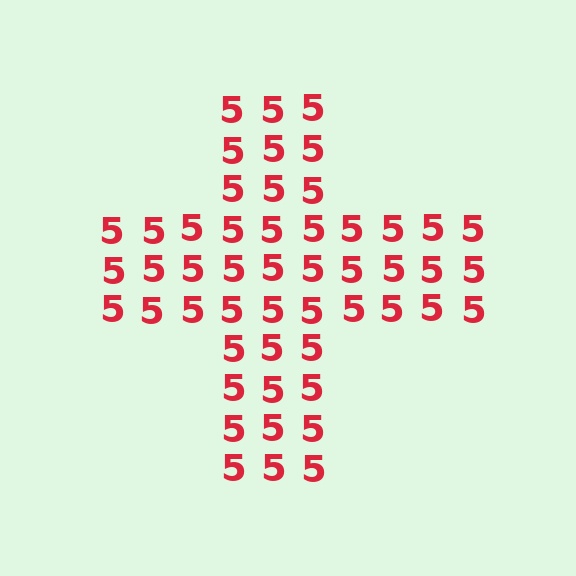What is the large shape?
The large shape is a cross.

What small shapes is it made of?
It is made of small digit 5's.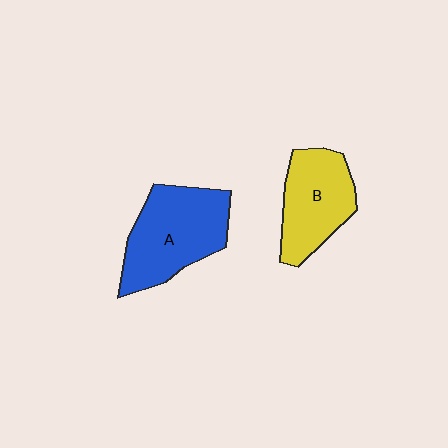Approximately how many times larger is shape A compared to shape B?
Approximately 1.3 times.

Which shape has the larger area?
Shape A (blue).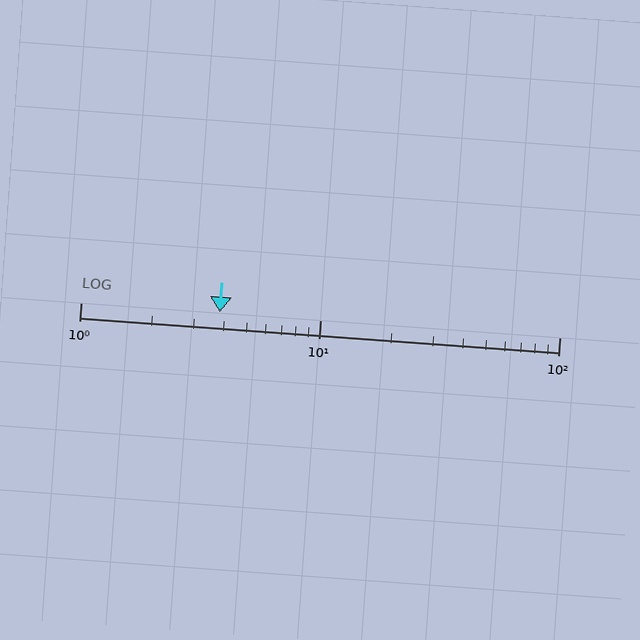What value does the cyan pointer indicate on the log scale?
The pointer indicates approximately 3.8.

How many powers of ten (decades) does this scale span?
The scale spans 2 decades, from 1 to 100.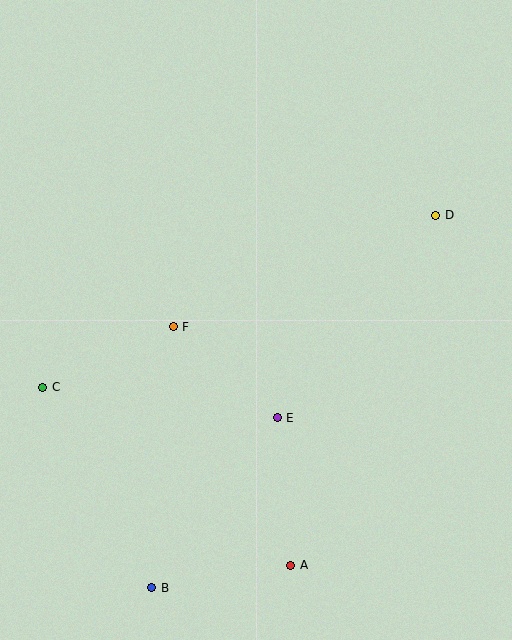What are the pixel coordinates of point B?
Point B is at (152, 588).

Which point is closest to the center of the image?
Point F at (173, 327) is closest to the center.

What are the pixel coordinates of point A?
Point A is at (291, 565).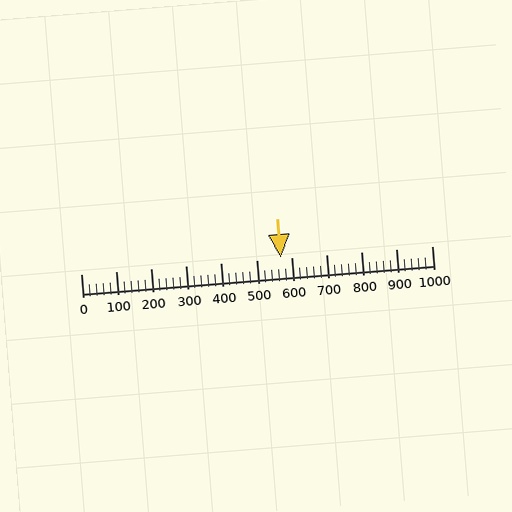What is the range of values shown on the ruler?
The ruler shows values from 0 to 1000.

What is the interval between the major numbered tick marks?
The major tick marks are spaced 100 units apart.